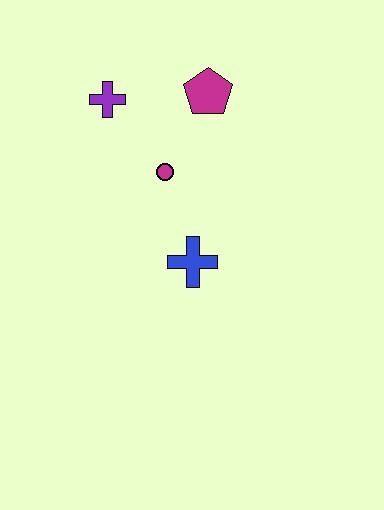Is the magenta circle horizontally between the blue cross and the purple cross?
Yes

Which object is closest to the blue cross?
The magenta circle is closest to the blue cross.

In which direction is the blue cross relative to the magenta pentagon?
The blue cross is below the magenta pentagon.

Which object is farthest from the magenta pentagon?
The blue cross is farthest from the magenta pentagon.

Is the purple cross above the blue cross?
Yes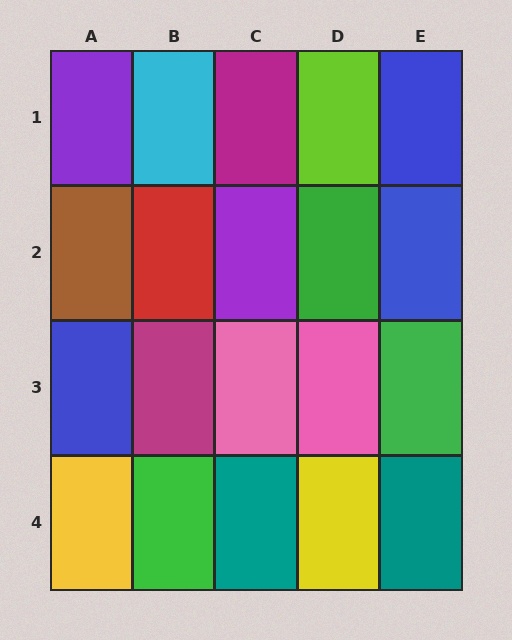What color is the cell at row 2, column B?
Red.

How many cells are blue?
3 cells are blue.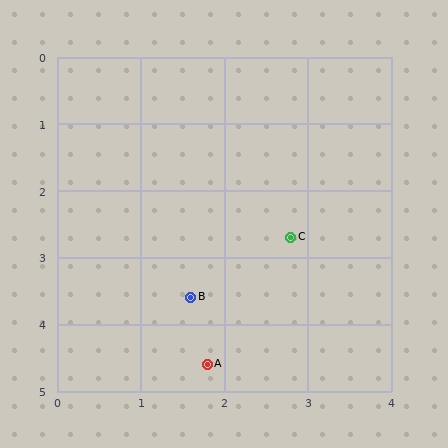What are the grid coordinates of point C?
Point C is at approximately (2.8, 2.7).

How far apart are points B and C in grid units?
Points B and C are about 1.5 grid units apart.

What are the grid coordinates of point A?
Point A is at approximately (1.8, 4.6).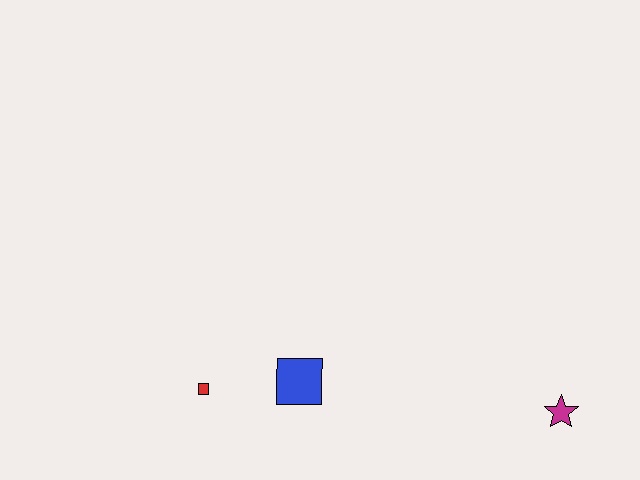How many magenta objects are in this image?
There is 1 magenta object.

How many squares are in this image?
There are 2 squares.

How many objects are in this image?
There are 3 objects.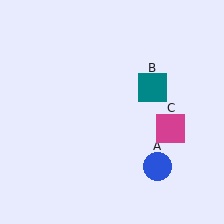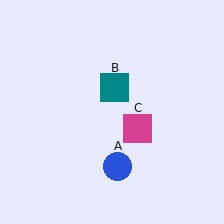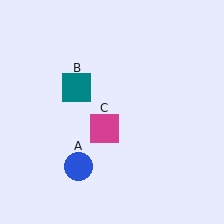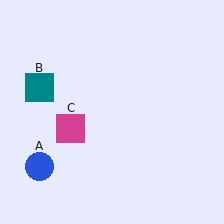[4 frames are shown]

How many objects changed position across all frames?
3 objects changed position: blue circle (object A), teal square (object B), magenta square (object C).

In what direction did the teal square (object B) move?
The teal square (object B) moved left.